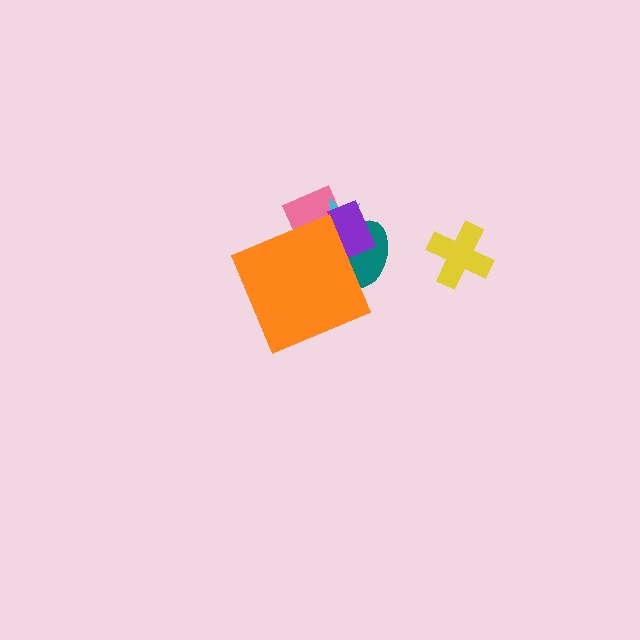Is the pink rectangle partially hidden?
Yes, the pink rectangle is partially hidden behind the orange diamond.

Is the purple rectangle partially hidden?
Yes, the purple rectangle is partially hidden behind the orange diamond.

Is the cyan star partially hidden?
Yes, the cyan star is partially hidden behind the orange diamond.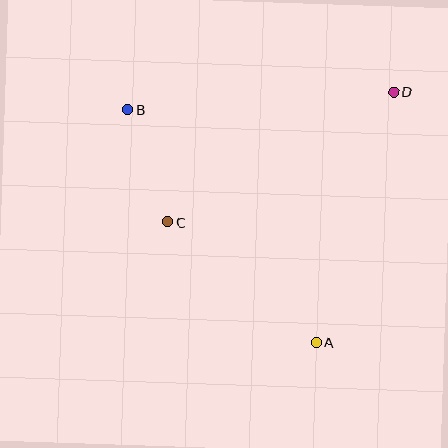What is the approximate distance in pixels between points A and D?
The distance between A and D is approximately 262 pixels.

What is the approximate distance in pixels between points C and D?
The distance between C and D is approximately 261 pixels.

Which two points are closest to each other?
Points B and C are closest to each other.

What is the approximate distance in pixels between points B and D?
The distance between B and D is approximately 267 pixels.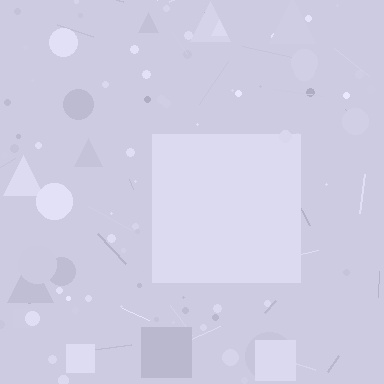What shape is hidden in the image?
A square is hidden in the image.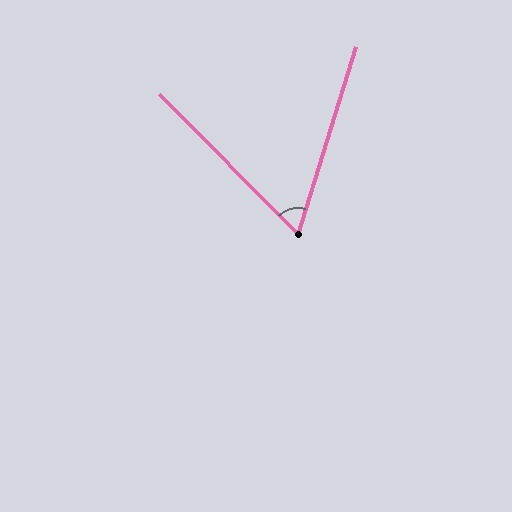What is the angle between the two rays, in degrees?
Approximately 62 degrees.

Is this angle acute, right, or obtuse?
It is acute.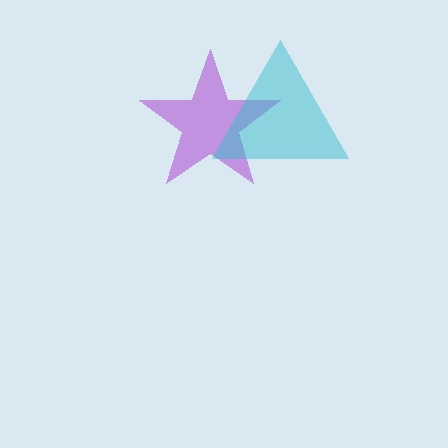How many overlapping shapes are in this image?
There are 2 overlapping shapes in the image.